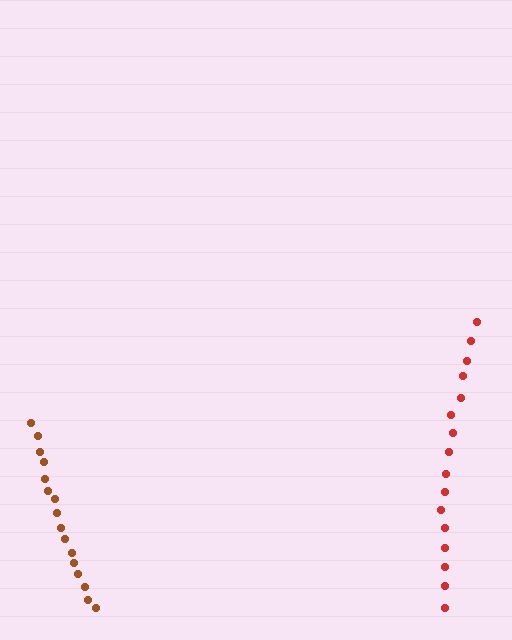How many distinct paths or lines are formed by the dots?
There are 2 distinct paths.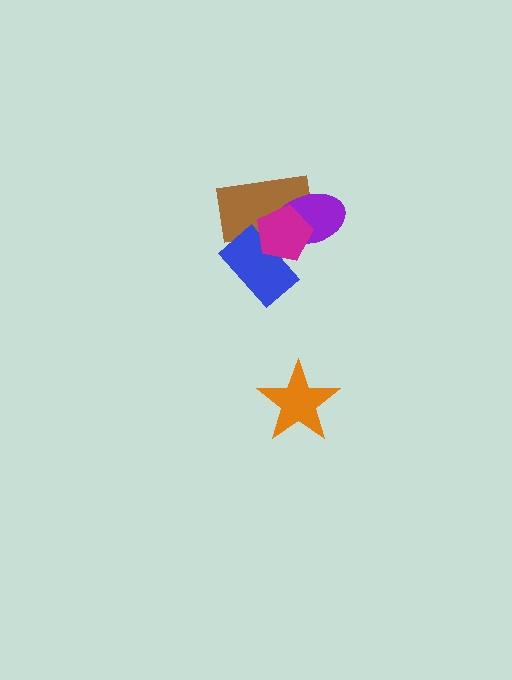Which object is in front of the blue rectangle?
The magenta pentagon is in front of the blue rectangle.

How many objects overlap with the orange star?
0 objects overlap with the orange star.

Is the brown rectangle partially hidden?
Yes, it is partially covered by another shape.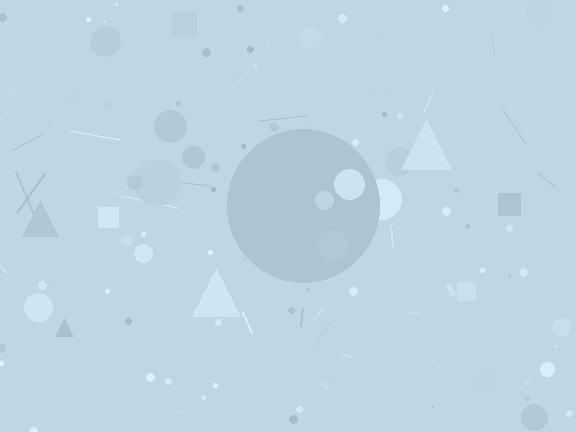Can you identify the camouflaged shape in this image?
The camouflaged shape is a circle.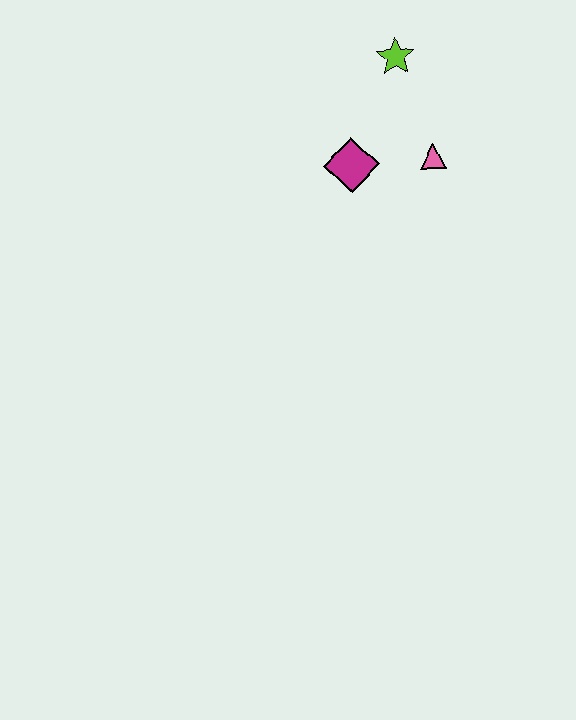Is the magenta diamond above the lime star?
No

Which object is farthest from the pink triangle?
The lime star is farthest from the pink triangle.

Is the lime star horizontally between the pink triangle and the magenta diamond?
Yes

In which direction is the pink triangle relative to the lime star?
The pink triangle is below the lime star.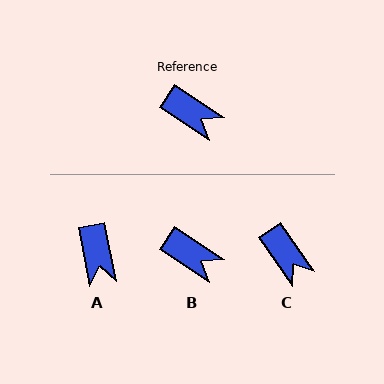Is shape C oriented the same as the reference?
No, it is off by about 22 degrees.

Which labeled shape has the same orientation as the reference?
B.